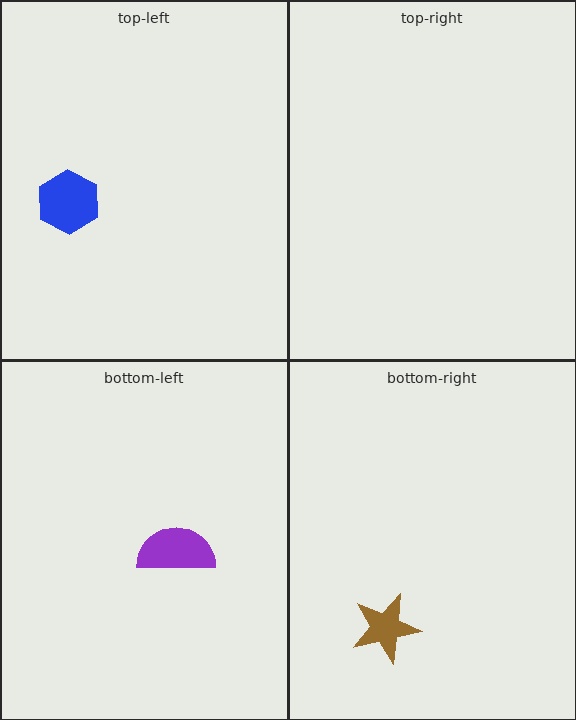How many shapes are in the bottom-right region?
1.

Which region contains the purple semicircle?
The bottom-left region.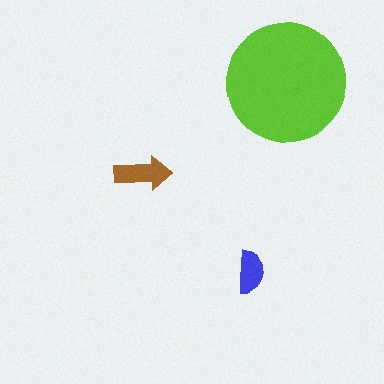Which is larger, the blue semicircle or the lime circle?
The lime circle.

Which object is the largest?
The lime circle.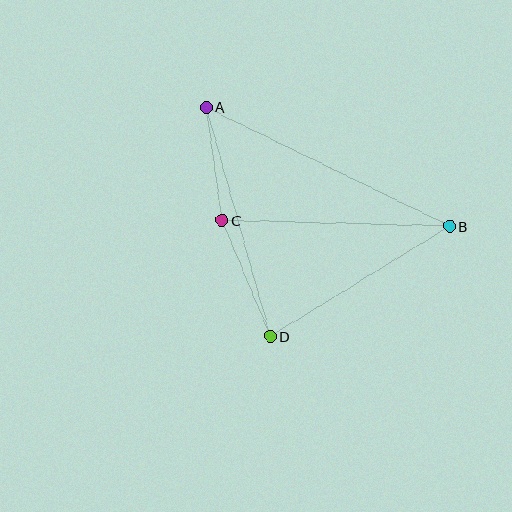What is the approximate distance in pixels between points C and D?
The distance between C and D is approximately 126 pixels.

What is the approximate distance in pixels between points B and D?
The distance between B and D is approximately 211 pixels.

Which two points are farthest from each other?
Points A and B are farthest from each other.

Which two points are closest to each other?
Points A and C are closest to each other.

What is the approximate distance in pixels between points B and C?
The distance between B and C is approximately 227 pixels.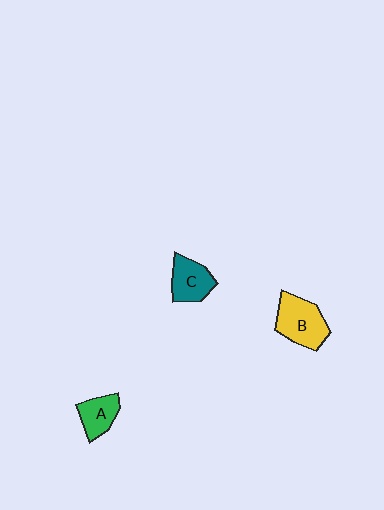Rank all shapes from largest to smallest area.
From largest to smallest: B (yellow), C (teal), A (green).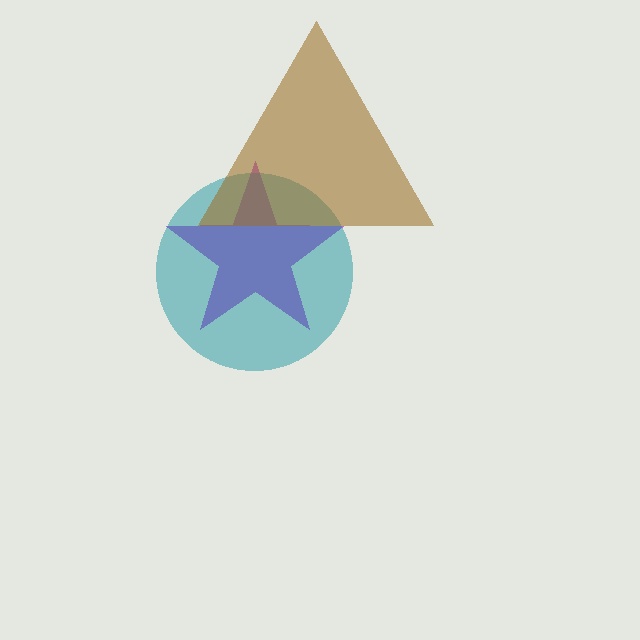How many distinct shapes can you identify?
There are 3 distinct shapes: a purple star, a teal circle, a brown triangle.